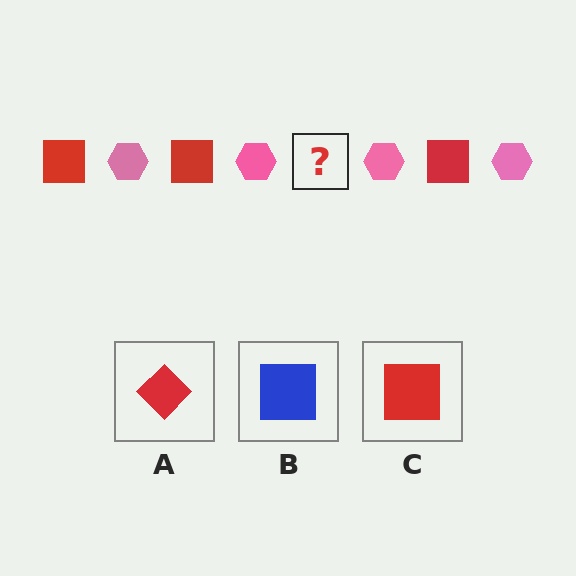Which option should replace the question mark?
Option C.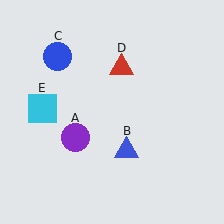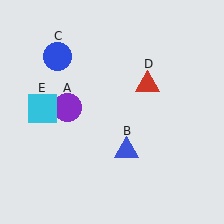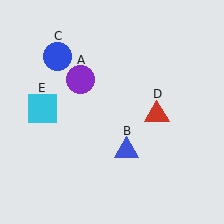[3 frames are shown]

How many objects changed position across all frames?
2 objects changed position: purple circle (object A), red triangle (object D).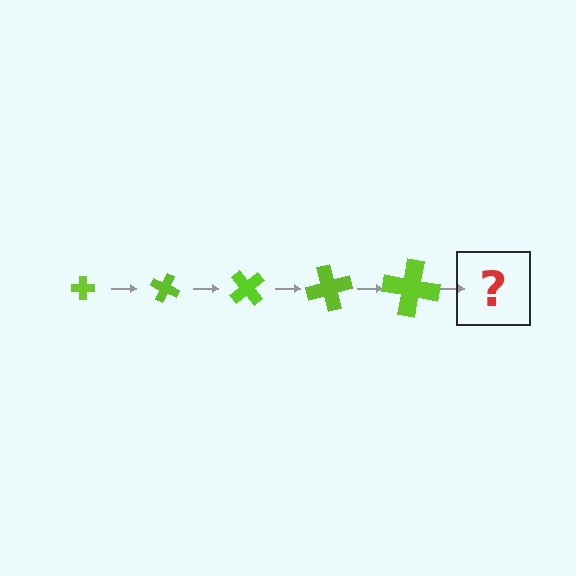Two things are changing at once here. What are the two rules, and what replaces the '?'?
The two rules are that the cross grows larger each step and it rotates 25 degrees each step. The '?' should be a cross, larger than the previous one and rotated 125 degrees from the start.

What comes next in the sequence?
The next element should be a cross, larger than the previous one and rotated 125 degrees from the start.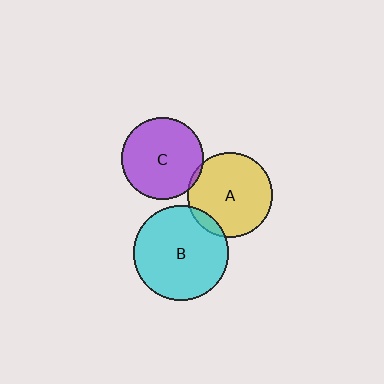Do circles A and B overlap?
Yes.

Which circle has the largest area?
Circle B (cyan).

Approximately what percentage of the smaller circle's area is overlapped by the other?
Approximately 10%.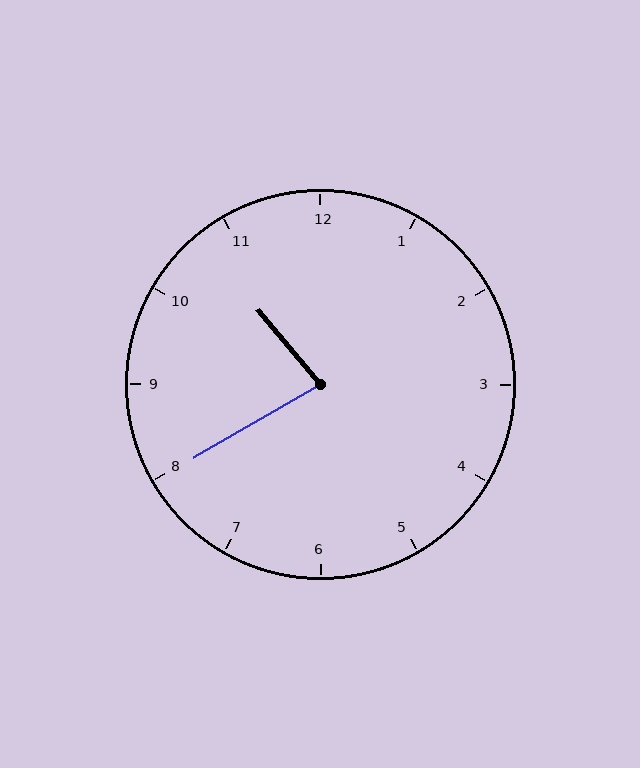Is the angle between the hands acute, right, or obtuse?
It is acute.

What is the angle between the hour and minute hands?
Approximately 80 degrees.